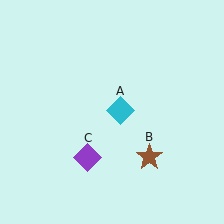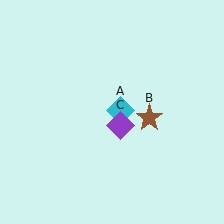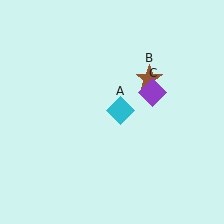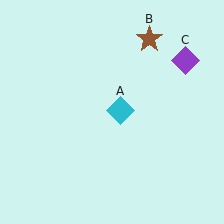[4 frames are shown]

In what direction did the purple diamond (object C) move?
The purple diamond (object C) moved up and to the right.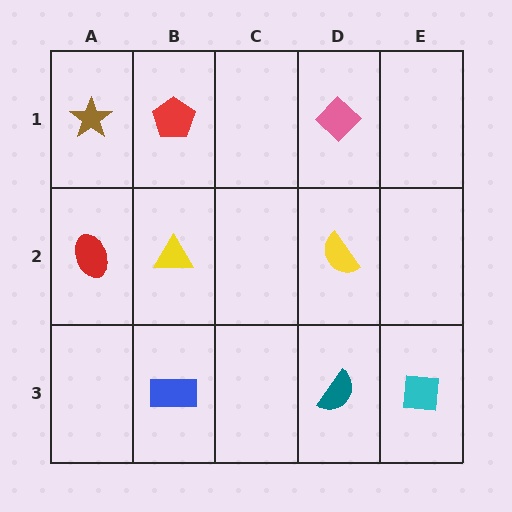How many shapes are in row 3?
3 shapes.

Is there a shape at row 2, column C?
No, that cell is empty.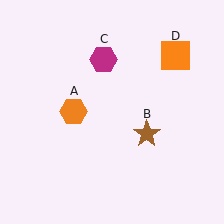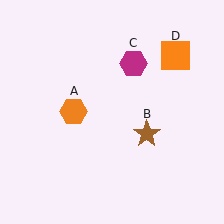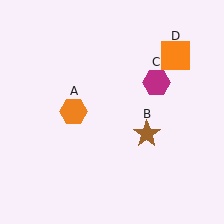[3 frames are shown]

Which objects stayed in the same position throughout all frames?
Orange hexagon (object A) and brown star (object B) and orange square (object D) remained stationary.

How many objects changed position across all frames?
1 object changed position: magenta hexagon (object C).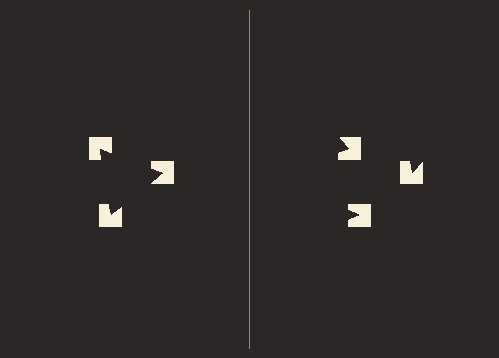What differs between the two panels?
The notched squares are positioned identically on both sides; only the wedge orientations differ. On the left they align to a triangle; on the right they are misaligned.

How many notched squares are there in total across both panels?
6 — 3 on each side.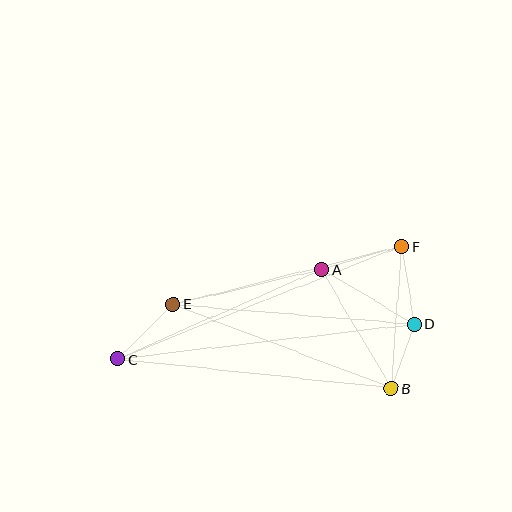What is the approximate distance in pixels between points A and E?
The distance between A and E is approximately 153 pixels.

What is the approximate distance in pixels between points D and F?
The distance between D and F is approximately 79 pixels.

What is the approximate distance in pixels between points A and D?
The distance between A and D is approximately 108 pixels.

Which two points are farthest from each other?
Points C and F are farthest from each other.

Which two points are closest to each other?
Points B and D are closest to each other.